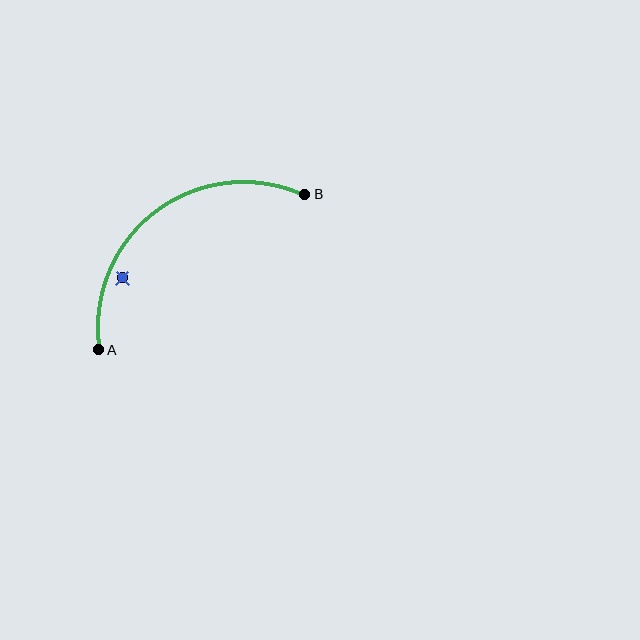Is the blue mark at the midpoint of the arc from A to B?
No — the blue mark does not lie on the arc at all. It sits slightly inside the curve.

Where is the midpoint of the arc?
The arc midpoint is the point on the curve farthest from the straight line joining A and B. It sits above and to the left of that line.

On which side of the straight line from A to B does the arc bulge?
The arc bulges above and to the left of the straight line connecting A and B.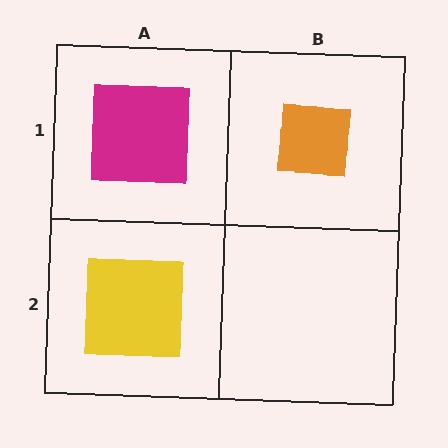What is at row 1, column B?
An orange square.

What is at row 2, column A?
A yellow square.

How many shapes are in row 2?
1 shape.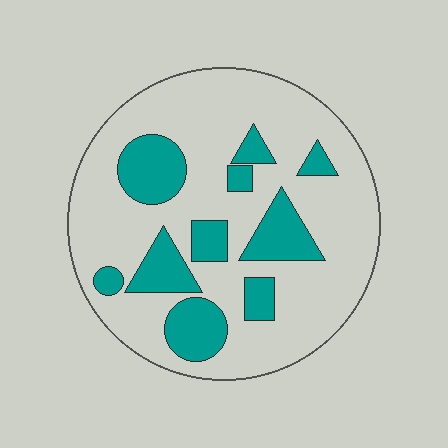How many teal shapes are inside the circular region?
10.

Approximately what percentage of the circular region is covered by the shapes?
Approximately 25%.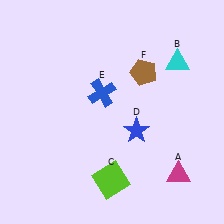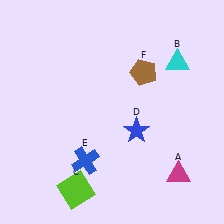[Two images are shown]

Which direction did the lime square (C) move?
The lime square (C) moved left.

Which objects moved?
The objects that moved are: the lime square (C), the blue cross (E).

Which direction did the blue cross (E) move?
The blue cross (E) moved down.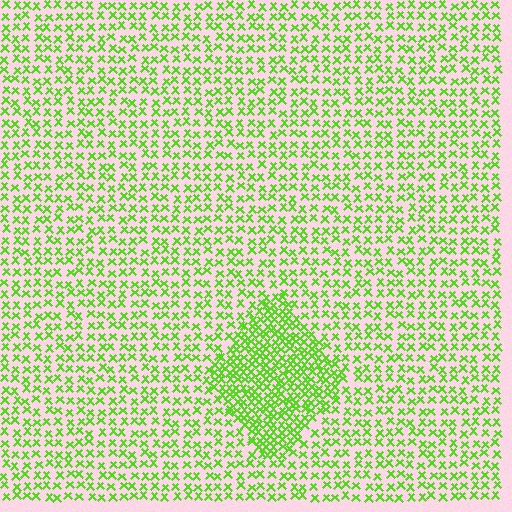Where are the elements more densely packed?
The elements are more densely packed inside the diamond boundary.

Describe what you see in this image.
The image contains small lime elements arranged at two different densities. A diamond-shaped region is visible where the elements are more densely packed than the surrounding area.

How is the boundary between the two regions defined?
The boundary is defined by a change in element density (approximately 2.0x ratio). All elements are the same color, size, and shape.